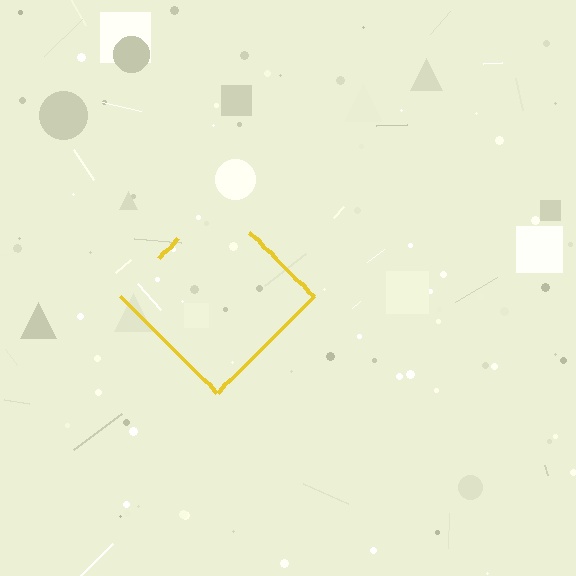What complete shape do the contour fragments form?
The contour fragments form a diamond.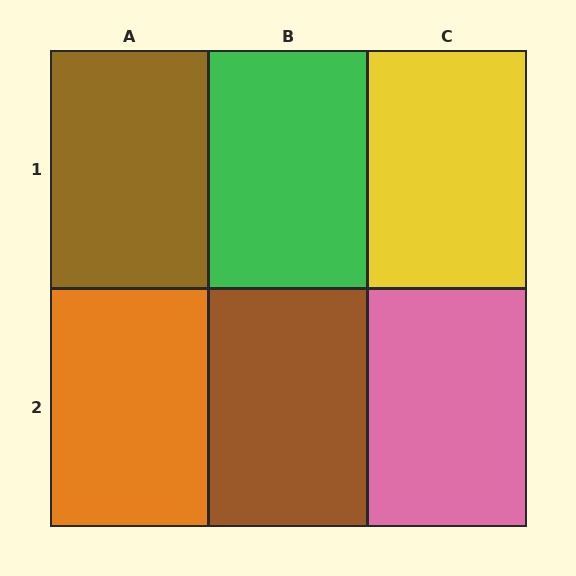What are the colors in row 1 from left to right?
Brown, green, yellow.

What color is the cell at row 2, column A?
Orange.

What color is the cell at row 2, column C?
Pink.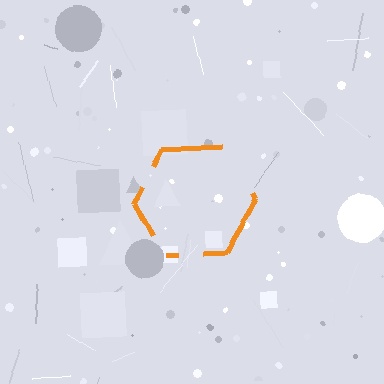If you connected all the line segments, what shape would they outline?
They would outline a hexagon.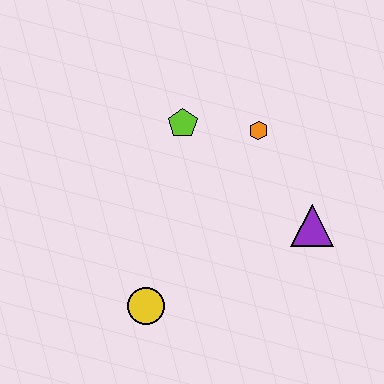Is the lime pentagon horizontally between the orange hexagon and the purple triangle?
No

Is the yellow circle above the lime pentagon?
No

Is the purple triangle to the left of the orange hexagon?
No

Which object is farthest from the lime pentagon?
The yellow circle is farthest from the lime pentagon.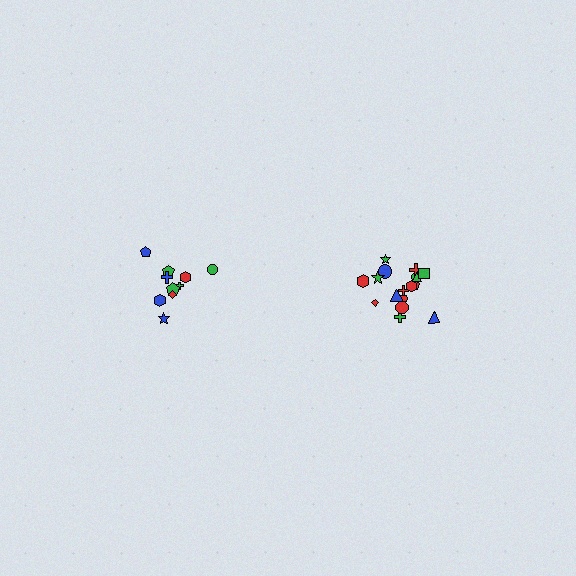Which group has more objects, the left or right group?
The right group.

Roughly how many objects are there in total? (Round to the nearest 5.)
Roughly 30 objects in total.